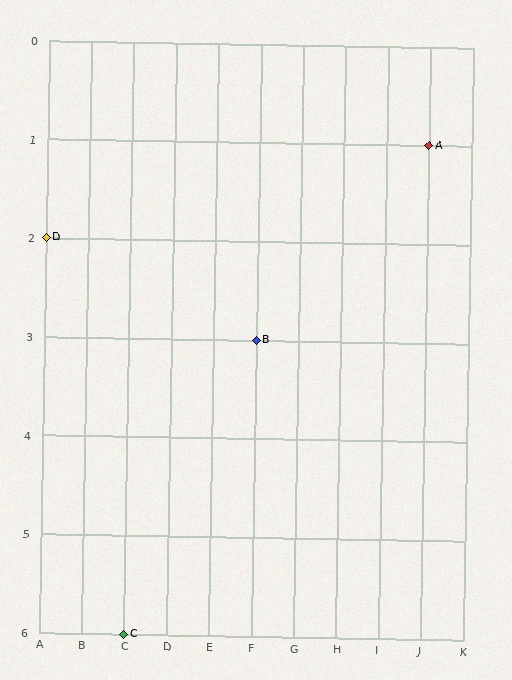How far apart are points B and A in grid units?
Points B and A are 4 columns and 2 rows apart (about 4.5 grid units diagonally).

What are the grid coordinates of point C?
Point C is at grid coordinates (C, 6).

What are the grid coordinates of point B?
Point B is at grid coordinates (F, 3).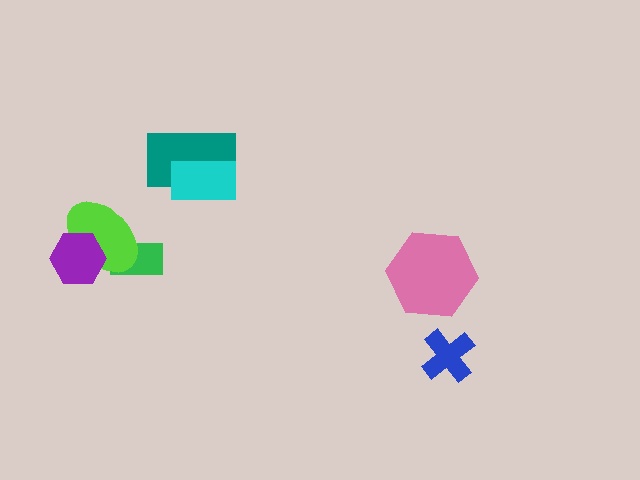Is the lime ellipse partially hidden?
Yes, it is partially covered by another shape.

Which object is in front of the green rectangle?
The lime ellipse is in front of the green rectangle.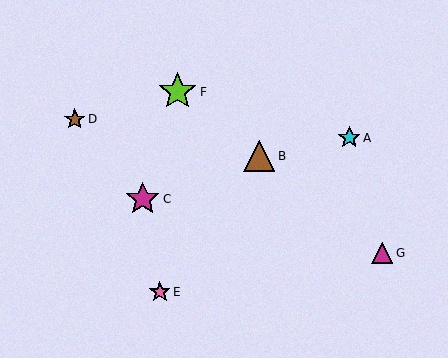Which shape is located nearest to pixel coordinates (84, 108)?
The brown star (labeled D) at (75, 119) is nearest to that location.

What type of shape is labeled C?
Shape C is a magenta star.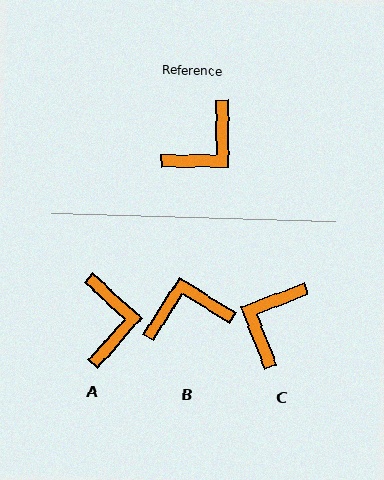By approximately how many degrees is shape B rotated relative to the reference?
Approximately 148 degrees counter-clockwise.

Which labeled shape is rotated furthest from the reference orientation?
C, about 159 degrees away.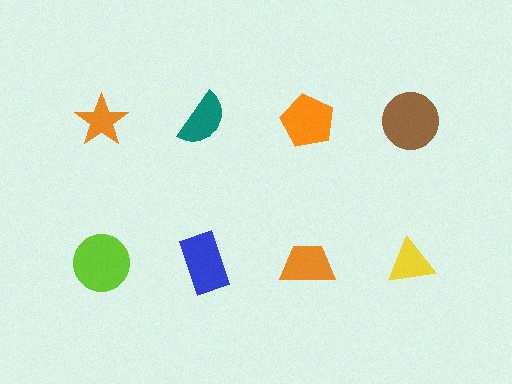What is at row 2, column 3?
An orange trapezoid.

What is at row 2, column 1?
A lime circle.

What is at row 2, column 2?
A blue rectangle.